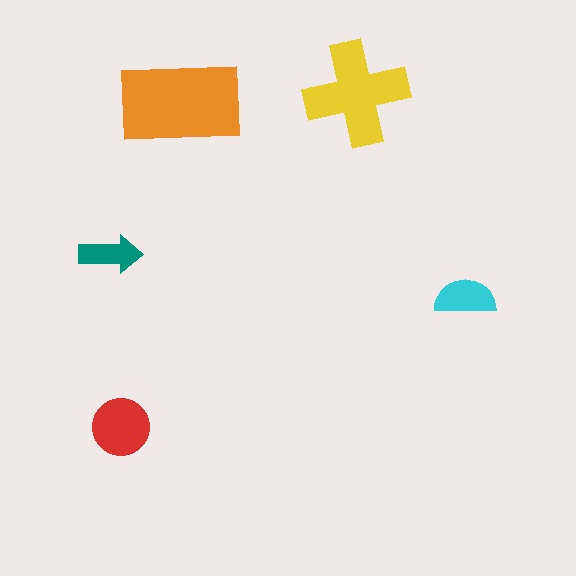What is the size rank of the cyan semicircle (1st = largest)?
4th.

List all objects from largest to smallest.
The orange rectangle, the yellow cross, the red circle, the cyan semicircle, the teal arrow.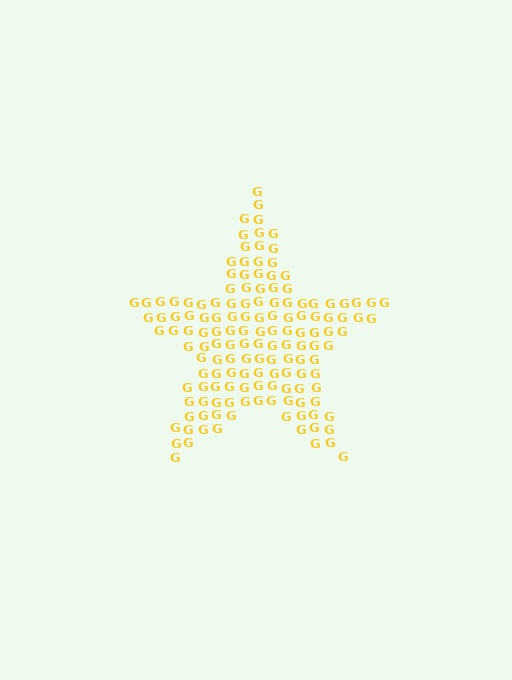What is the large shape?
The large shape is a star.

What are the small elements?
The small elements are letter G's.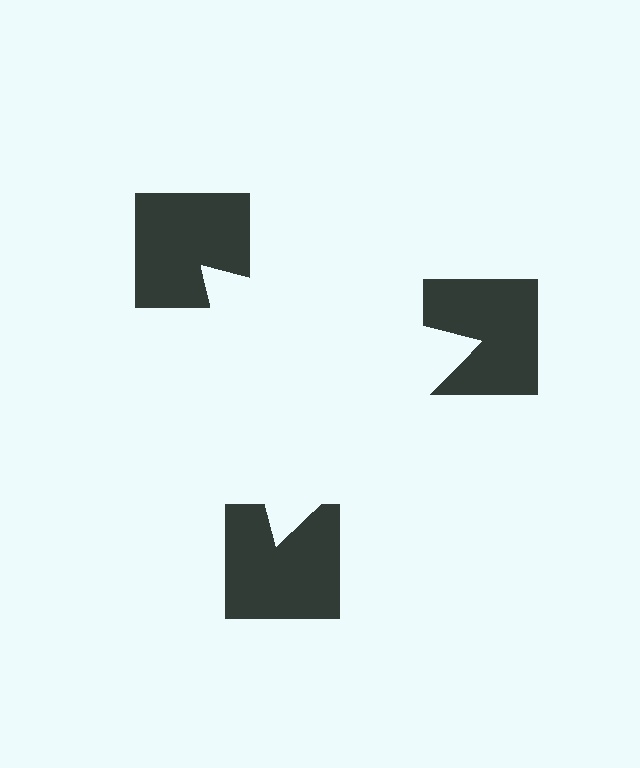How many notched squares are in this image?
There are 3 — one at each vertex of the illusory triangle.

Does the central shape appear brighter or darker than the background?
It typically appears slightly brighter than the background, even though no actual brightness change is drawn.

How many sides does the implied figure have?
3 sides.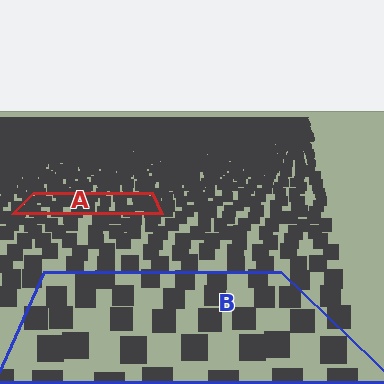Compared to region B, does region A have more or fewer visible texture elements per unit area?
Region A has more texture elements per unit area — they are packed more densely because it is farther away.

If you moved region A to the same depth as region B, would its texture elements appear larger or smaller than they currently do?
They would appear larger. At a closer depth, the same texture elements are projected at a bigger on-screen size.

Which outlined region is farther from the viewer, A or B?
Region A is farther from the viewer — the texture elements inside it appear smaller and more densely packed.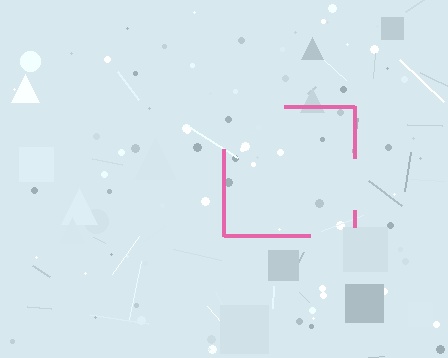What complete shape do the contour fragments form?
The contour fragments form a square.